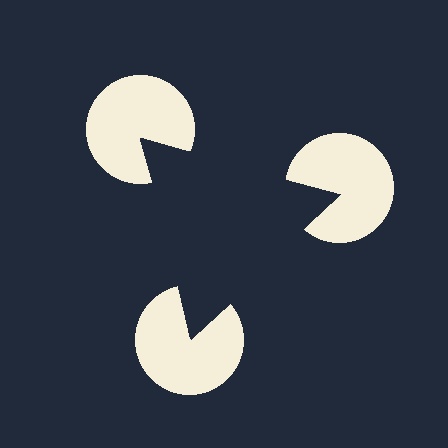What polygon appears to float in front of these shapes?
An illusory triangle — its edges are inferred from the aligned wedge cuts in the pac-man discs, not physically drawn.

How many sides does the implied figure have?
3 sides.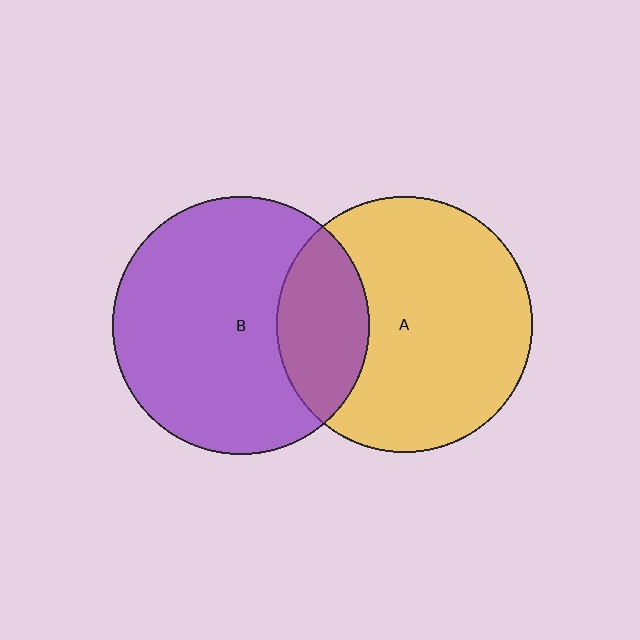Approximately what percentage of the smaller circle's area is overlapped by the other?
Approximately 25%.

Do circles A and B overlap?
Yes.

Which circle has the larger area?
Circle B (purple).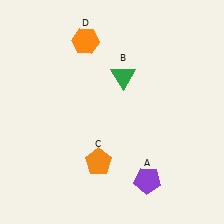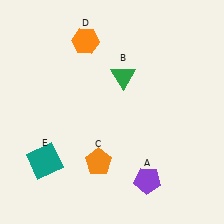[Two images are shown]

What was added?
A teal square (E) was added in Image 2.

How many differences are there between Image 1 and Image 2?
There is 1 difference between the two images.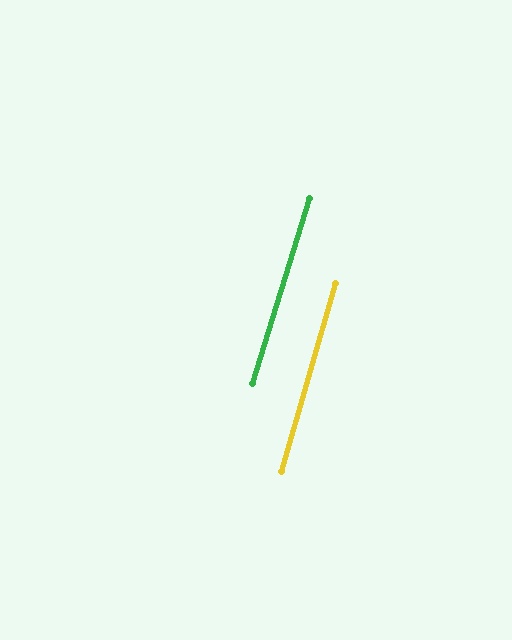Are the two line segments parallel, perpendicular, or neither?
Parallel — their directions differ by only 0.9°.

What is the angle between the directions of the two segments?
Approximately 1 degree.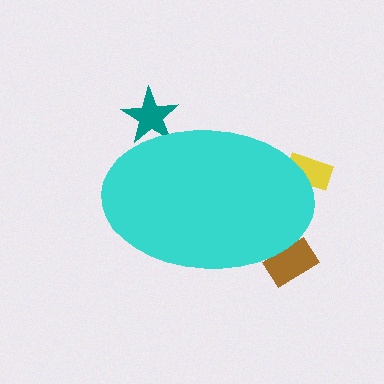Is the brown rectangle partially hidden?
Yes, the brown rectangle is partially hidden behind the cyan ellipse.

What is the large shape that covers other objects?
A cyan ellipse.